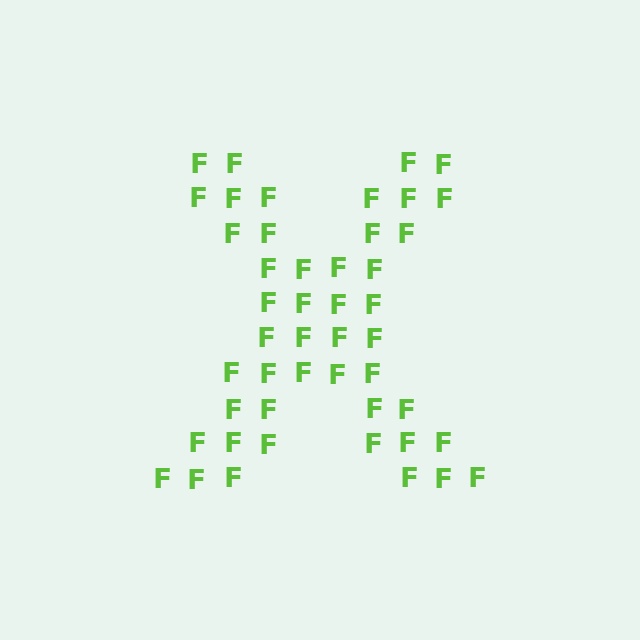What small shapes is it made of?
It is made of small letter F's.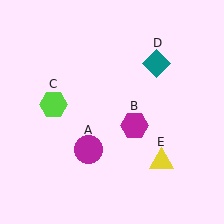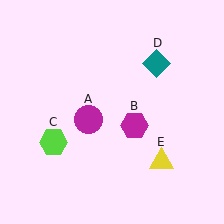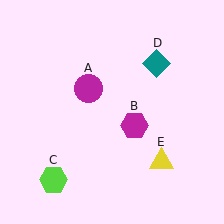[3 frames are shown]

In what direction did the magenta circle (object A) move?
The magenta circle (object A) moved up.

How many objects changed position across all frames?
2 objects changed position: magenta circle (object A), lime hexagon (object C).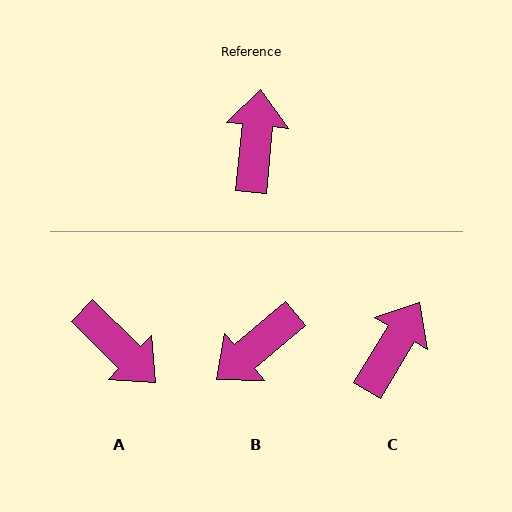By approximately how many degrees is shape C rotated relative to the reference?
Approximately 26 degrees clockwise.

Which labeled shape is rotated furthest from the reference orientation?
B, about 136 degrees away.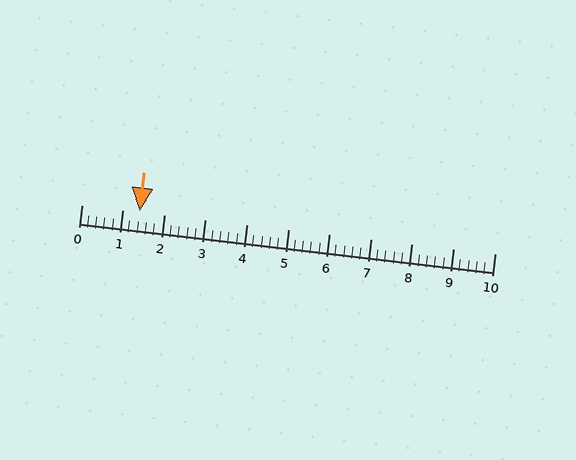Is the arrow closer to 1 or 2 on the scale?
The arrow is closer to 1.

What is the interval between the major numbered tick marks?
The major tick marks are spaced 1 units apart.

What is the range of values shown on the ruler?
The ruler shows values from 0 to 10.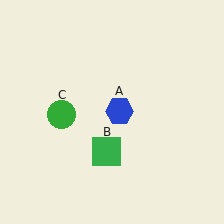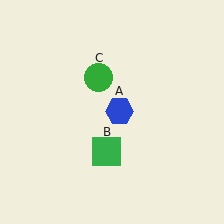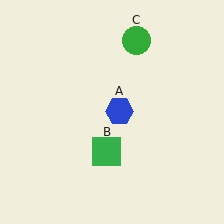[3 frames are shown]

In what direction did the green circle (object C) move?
The green circle (object C) moved up and to the right.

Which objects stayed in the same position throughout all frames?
Blue hexagon (object A) and green square (object B) remained stationary.